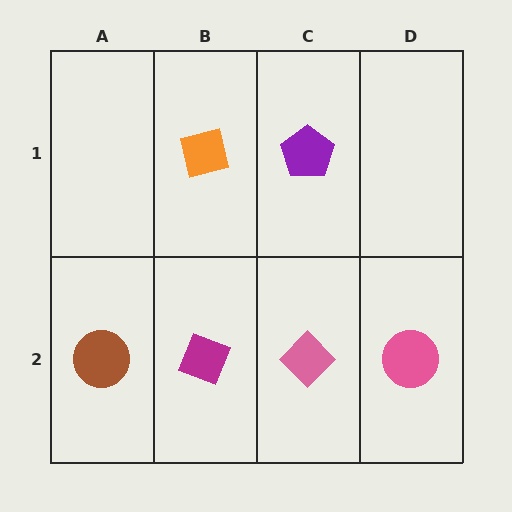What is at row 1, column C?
A purple pentagon.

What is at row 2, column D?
A pink circle.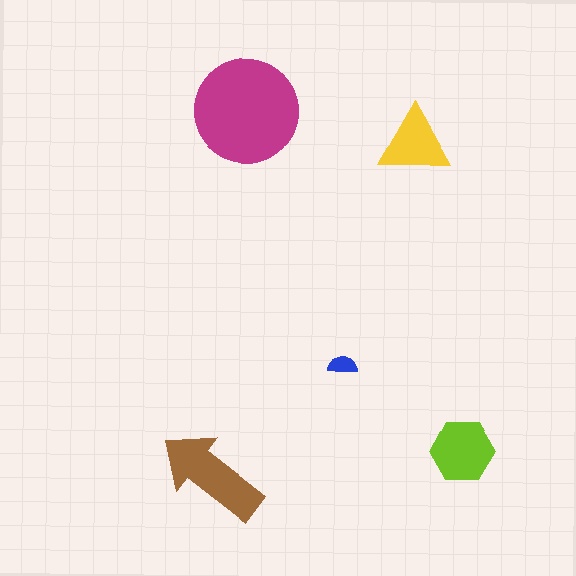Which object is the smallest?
The blue semicircle.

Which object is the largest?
The magenta circle.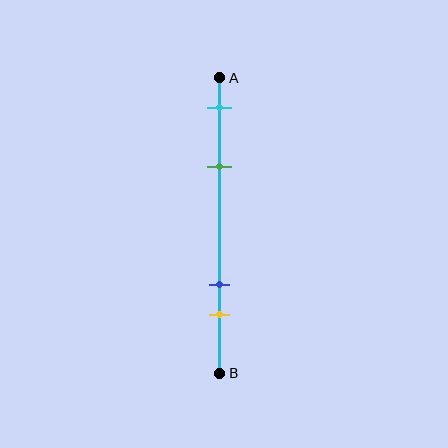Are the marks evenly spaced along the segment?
No, the marks are not evenly spaced.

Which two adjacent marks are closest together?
The blue and yellow marks are the closest adjacent pair.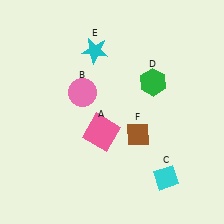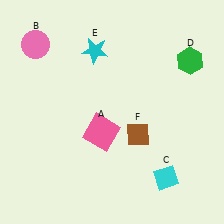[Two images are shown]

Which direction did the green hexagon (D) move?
The green hexagon (D) moved right.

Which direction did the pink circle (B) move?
The pink circle (B) moved up.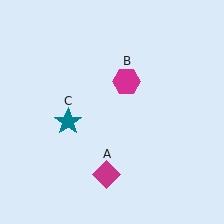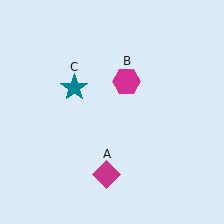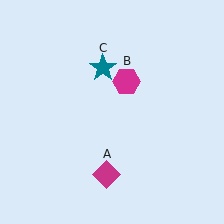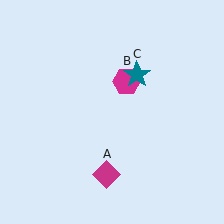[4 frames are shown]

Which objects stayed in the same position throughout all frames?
Magenta diamond (object A) and magenta hexagon (object B) remained stationary.